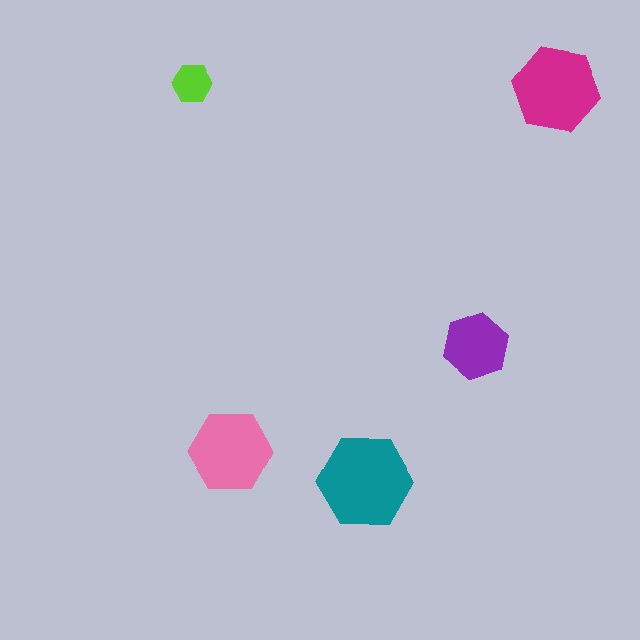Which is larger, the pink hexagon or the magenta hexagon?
The magenta one.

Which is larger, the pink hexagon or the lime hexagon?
The pink one.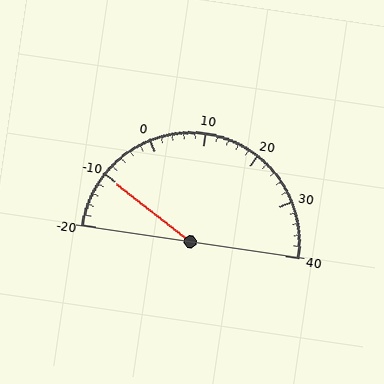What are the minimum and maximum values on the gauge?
The gauge ranges from -20 to 40.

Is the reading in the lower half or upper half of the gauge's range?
The reading is in the lower half of the range (-20 to 40).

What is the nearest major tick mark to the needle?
The nearest major tick mark is -10.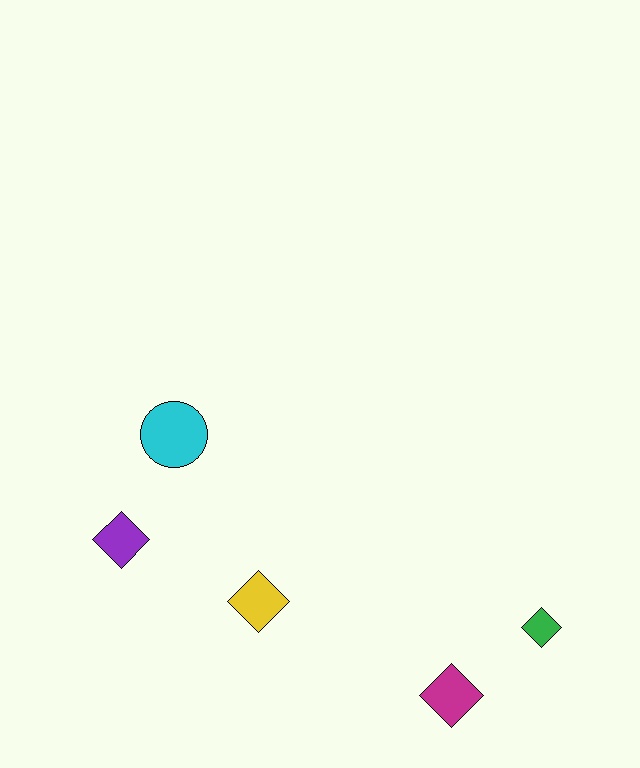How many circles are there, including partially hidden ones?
There is 1 circle.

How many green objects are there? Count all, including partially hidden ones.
There is 1 green object.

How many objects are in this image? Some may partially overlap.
There are 5 objects.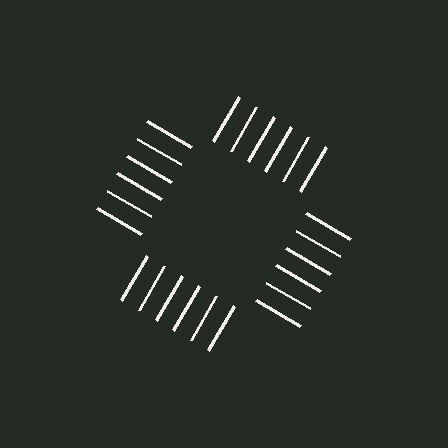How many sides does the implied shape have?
4 sides — the line-ends trace a square.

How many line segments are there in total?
24 — 6 along each of the 4 edges.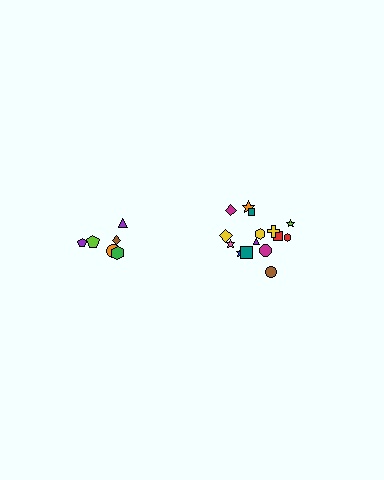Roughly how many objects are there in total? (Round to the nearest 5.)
Roughly 20 objects in total.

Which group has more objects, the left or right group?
The right group.